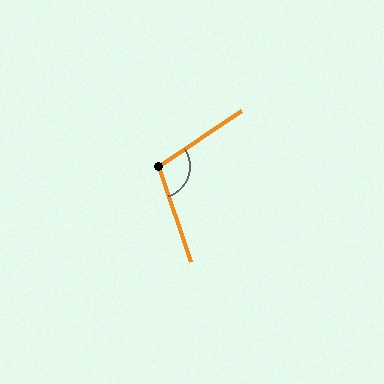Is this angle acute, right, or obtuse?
It is obtuse.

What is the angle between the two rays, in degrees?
Approximately 105 degrees.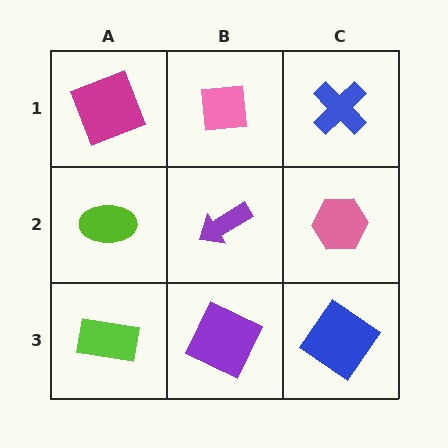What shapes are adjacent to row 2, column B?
A pink square (row 1, column B), a purple square (row 3, column B), a lime ellipse (row 2, column A), a pink hexagon (row 2, column C).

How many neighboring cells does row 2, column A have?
3.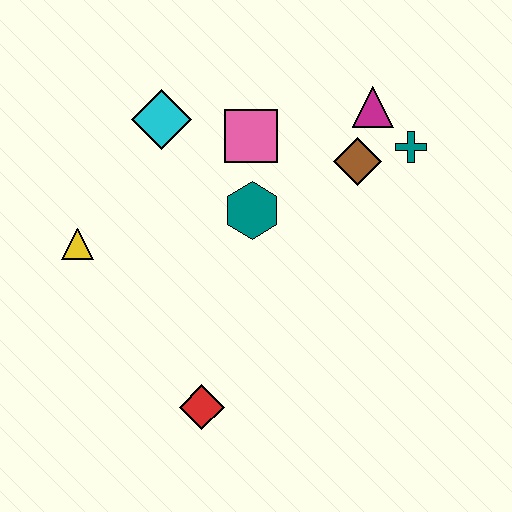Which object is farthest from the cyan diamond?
The red diamond is farthest from the cyan diamond.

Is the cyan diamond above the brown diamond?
Yes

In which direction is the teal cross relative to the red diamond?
The teal cross is above the red diamond.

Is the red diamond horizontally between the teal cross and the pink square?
No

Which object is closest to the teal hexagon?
The pink square is closest to the teal hexagon.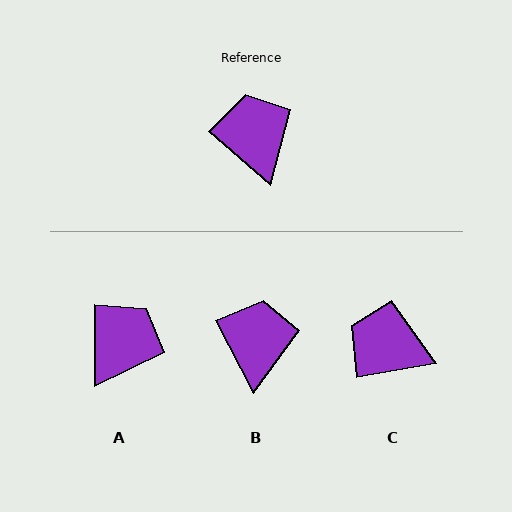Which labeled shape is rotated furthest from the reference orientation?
C, about 50 degrees away.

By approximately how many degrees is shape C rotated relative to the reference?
Approximately 50 degrees counter-clockwise.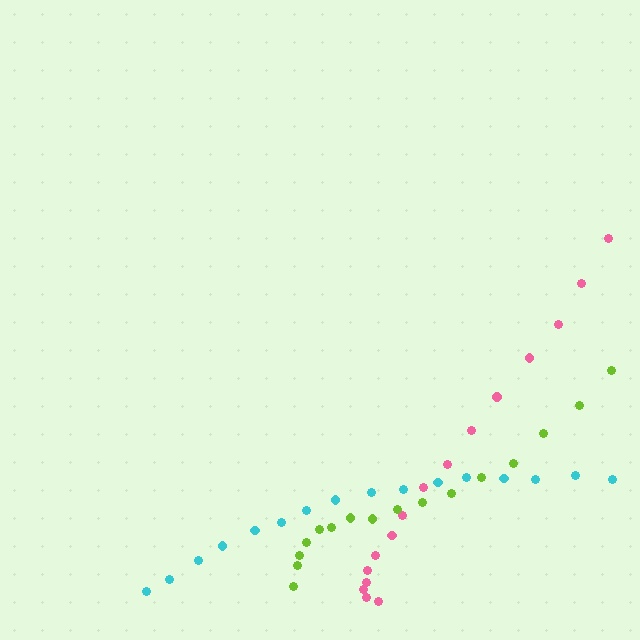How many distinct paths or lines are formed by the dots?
There are 3 distinct paths.